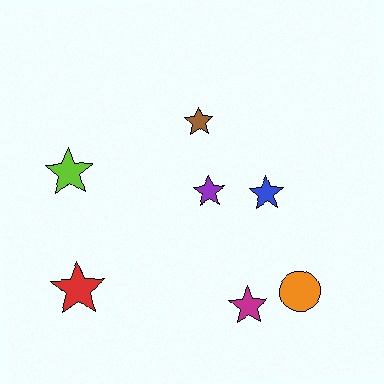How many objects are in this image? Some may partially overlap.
There are 7 objects.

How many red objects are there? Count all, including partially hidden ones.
There is 1 red object.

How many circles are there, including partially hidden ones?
There is 1 circle.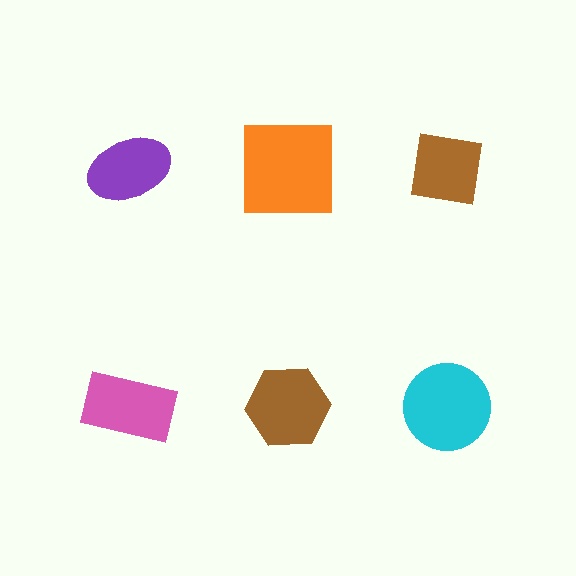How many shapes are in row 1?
3 shapes.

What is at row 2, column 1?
A pink rectangle.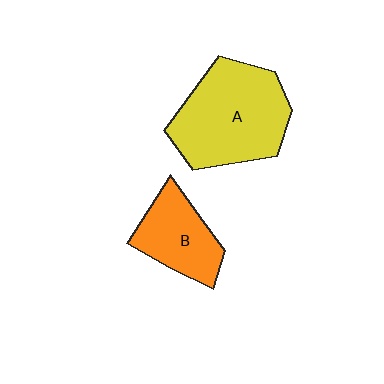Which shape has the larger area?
Shape A (yellow).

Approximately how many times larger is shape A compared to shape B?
Approximately 1.8 times.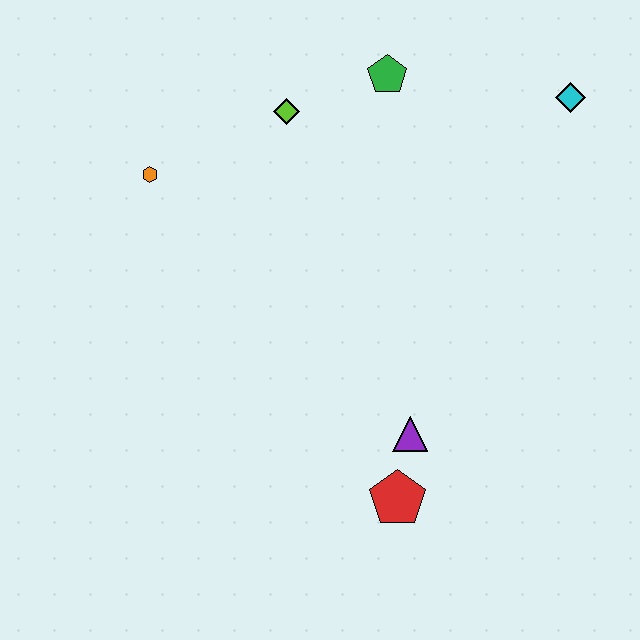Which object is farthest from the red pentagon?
The cyan diamond is farthest from the red pentagon.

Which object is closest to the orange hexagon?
The lime diamond is closest to the orange hexagon.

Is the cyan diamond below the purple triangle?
No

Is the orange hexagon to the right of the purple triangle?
No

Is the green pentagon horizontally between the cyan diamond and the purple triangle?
No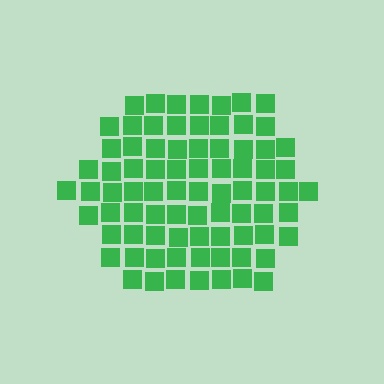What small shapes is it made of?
It is made of small squares.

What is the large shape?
The large shape is a hexagon.